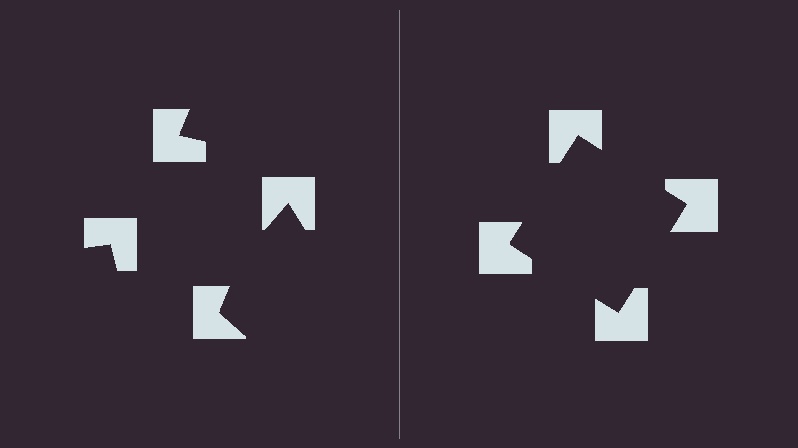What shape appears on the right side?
An illusory square.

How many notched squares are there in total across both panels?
8 — 4 on each side.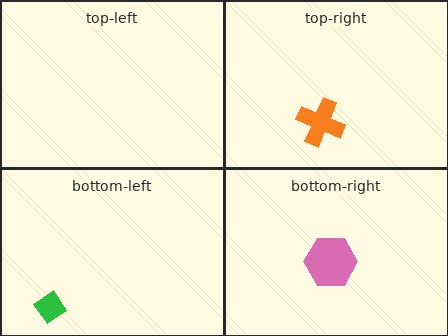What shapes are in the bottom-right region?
The pink hexagon.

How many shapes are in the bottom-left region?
1.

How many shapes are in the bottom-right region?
1.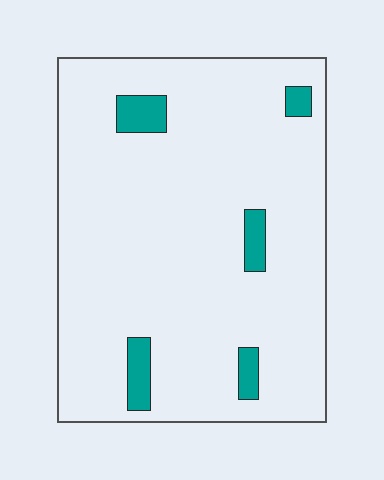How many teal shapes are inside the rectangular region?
5.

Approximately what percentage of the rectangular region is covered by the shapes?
Approximately 5%.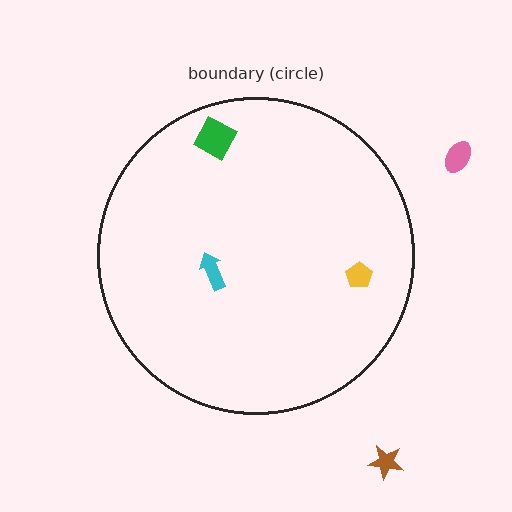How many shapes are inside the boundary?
3 inside, 2 outside.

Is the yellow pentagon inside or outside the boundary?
Inside.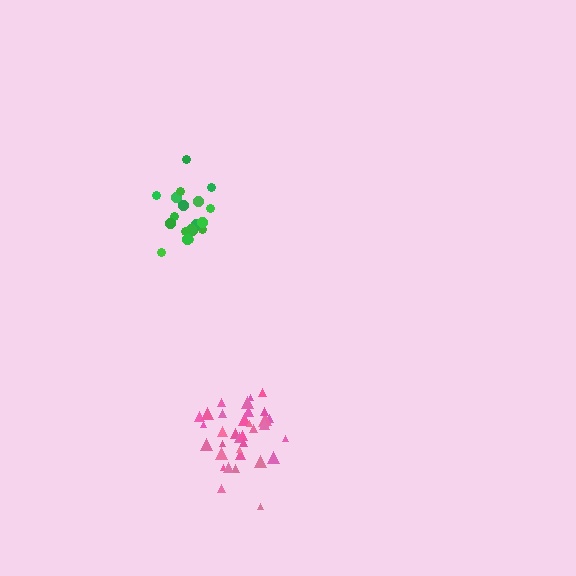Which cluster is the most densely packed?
Pink.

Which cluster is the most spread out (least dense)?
Green.